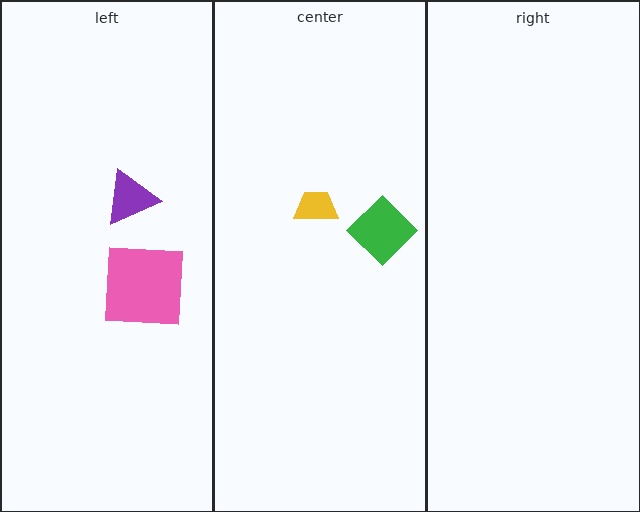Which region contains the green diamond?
The center region.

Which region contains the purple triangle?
The left region.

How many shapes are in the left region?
2.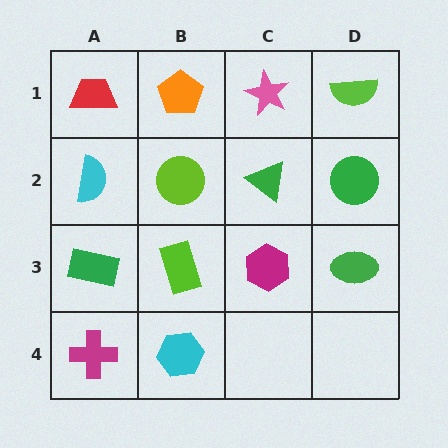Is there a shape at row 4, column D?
No, that cell is empty.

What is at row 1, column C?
A pink star.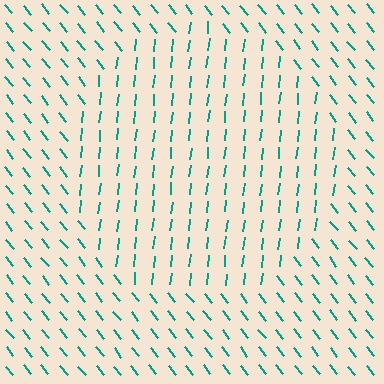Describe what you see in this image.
The image is filled with small teal line segments. A circle region in the image has lines oriented differently from the surrounding lines, creating a visible texture boundary.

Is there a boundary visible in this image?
Yes, there is a texture boundary formed by a change in line orientation.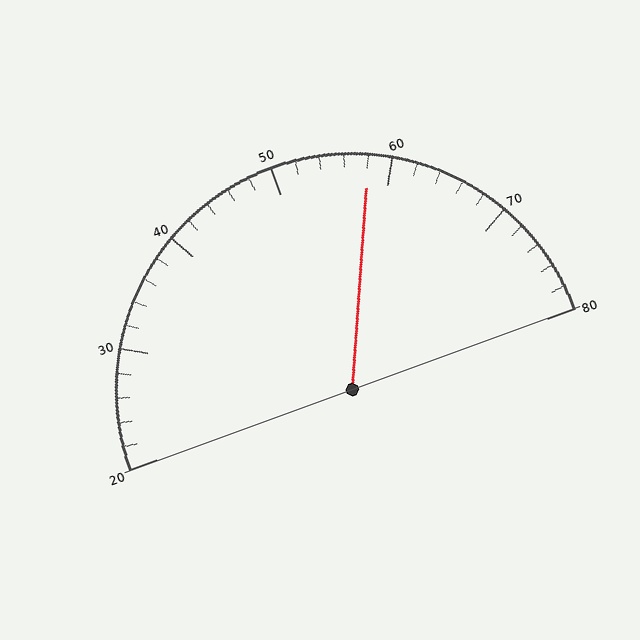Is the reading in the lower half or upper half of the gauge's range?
The reading is in the upper half of the range (20 to 80).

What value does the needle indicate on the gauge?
The needle indicates approximately 58.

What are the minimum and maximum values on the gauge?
The gauge ranges from 20 to 80.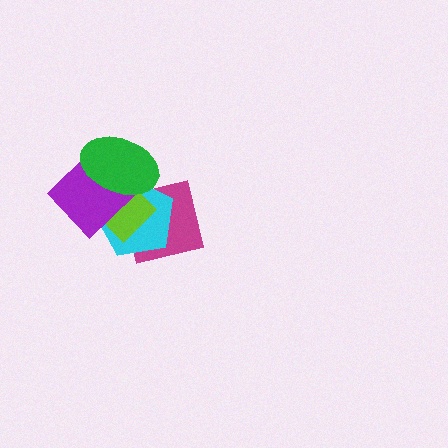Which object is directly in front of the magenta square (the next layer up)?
The cyan pentagon is directly in front of the magenta square.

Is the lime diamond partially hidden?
Yes, it is partially covered by another shape.